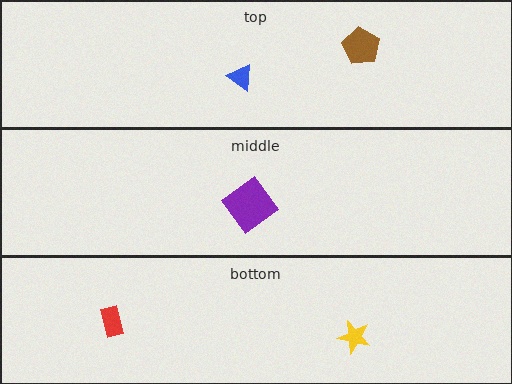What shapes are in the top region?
The blue triangle, the brown pentagon.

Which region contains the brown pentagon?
The top region.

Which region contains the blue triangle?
The top region.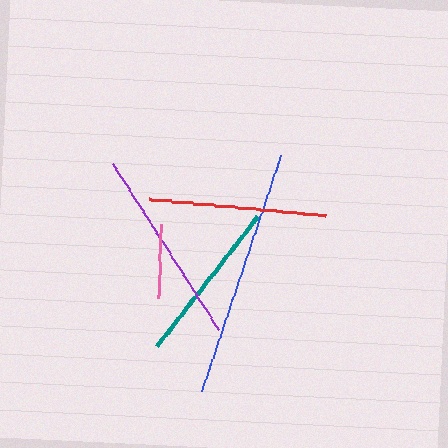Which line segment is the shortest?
The pink line is the shortest at approximately 73 pixels.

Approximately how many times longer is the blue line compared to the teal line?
The blue line is approximately 1.5 times the length of the teal line.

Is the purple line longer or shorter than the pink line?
The purple line is longer than the pink line.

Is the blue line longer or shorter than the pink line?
The blue line is longer than the pink line.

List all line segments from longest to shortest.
From longest to shortest: blue, purple, red, teal, pink.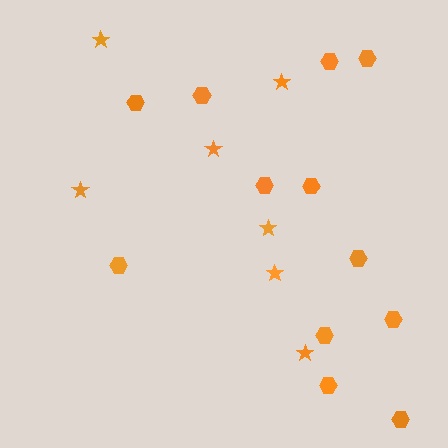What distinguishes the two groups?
There are 2 groups: one group of hexagons (12) and one group of stars (7).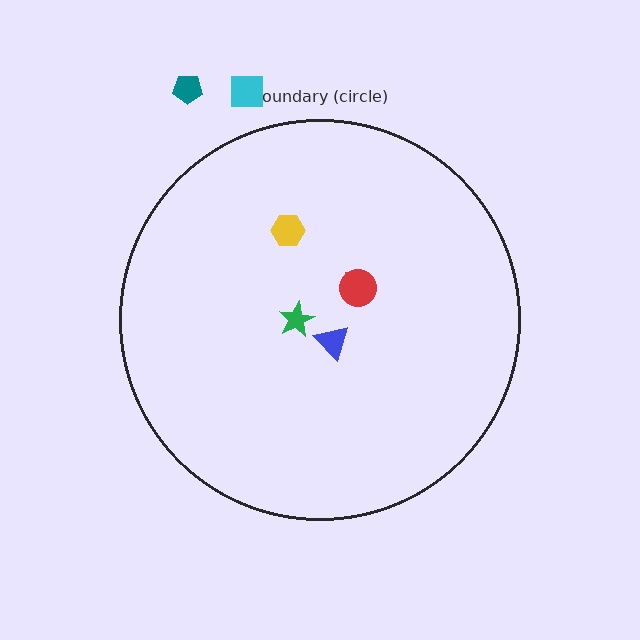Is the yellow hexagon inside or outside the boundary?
Inside.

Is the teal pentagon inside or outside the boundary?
Outside.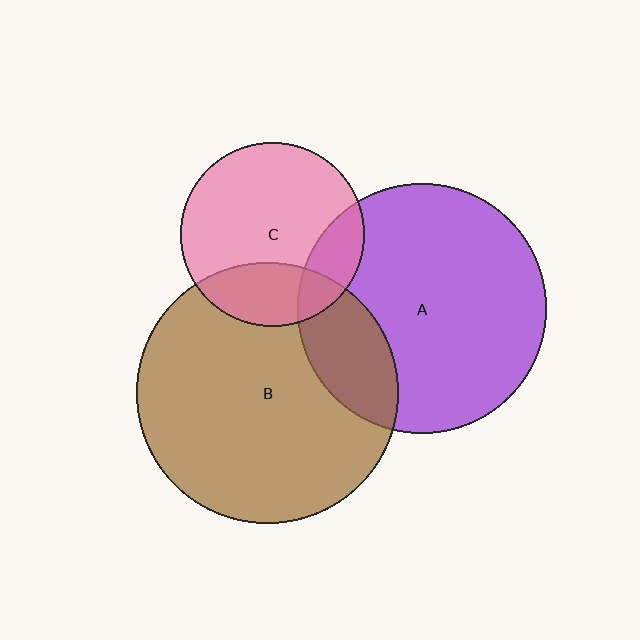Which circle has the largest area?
Circle B (brown).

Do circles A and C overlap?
Yes.